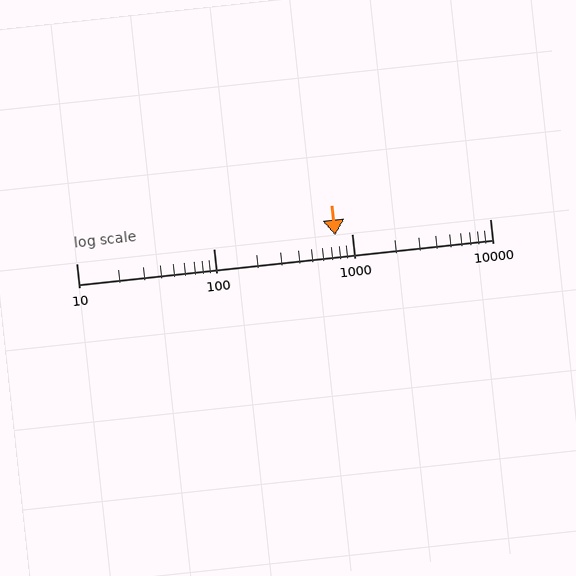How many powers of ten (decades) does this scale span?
The scale spans 3 decades, from 10 to 10000.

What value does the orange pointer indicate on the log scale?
The pointer indicates approximately 760.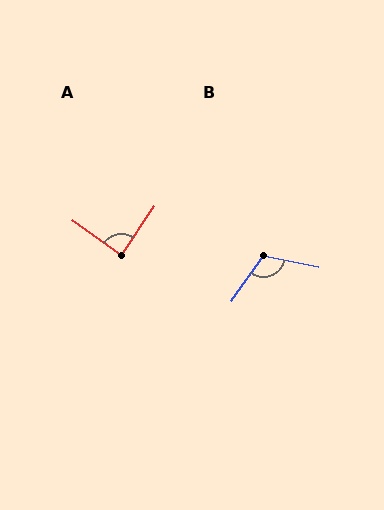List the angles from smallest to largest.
A (88°), B (113°).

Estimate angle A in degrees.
Approximately 88 degrees.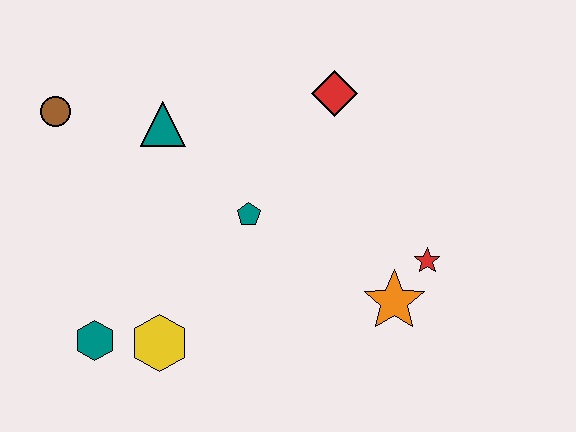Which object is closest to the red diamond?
The teal pentagon is closest to the red diamond.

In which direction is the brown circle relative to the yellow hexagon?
The brown circle is above the yellow hexagon.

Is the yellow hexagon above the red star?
No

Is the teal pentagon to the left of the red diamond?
Yes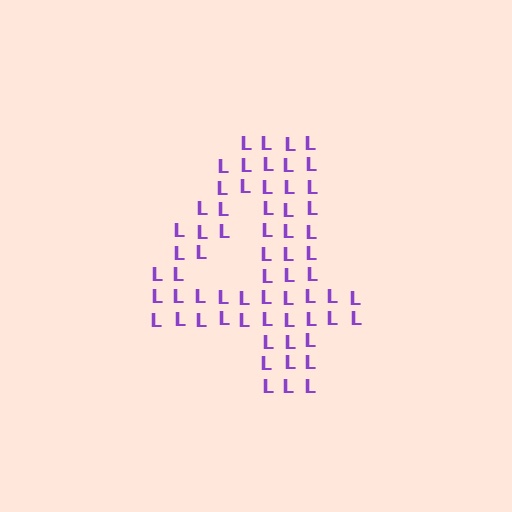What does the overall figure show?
The overall figure shows the digit 4.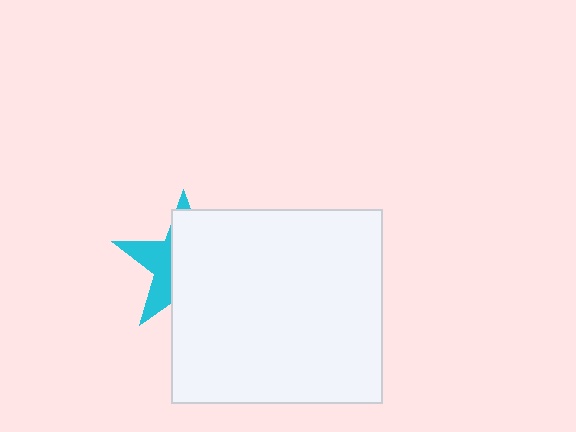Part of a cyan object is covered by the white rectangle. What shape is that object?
It is a star.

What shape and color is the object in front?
The object in front is a white rectangle.